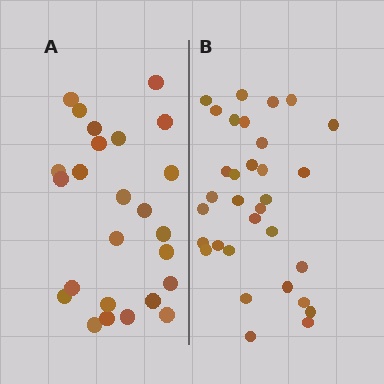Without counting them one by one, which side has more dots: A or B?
Region B (the right region) has more dots.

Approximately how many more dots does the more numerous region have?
Region B has roughly 8 or so more dots than region A.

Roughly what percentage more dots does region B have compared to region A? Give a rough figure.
About 30% more.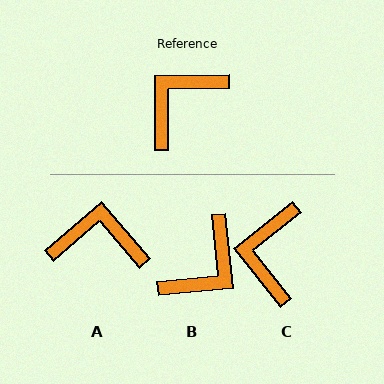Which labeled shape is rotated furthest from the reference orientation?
B, about 175 degrees away.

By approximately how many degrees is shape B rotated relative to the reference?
Approximately 175 degrees clockwise.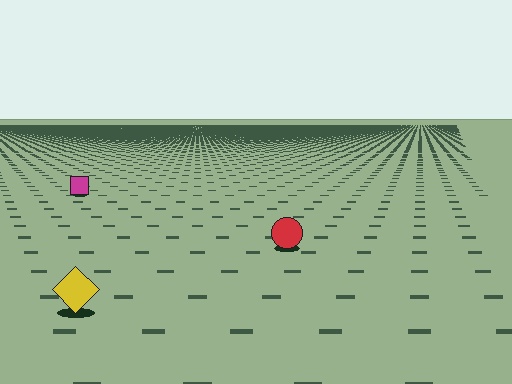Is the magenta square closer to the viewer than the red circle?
No. The red circle is closer — you can tell from the texture gradient: the ground texture is coarser near it.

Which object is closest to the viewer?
The yellow diamond is closest. The texture marks near it are larger and more spread out.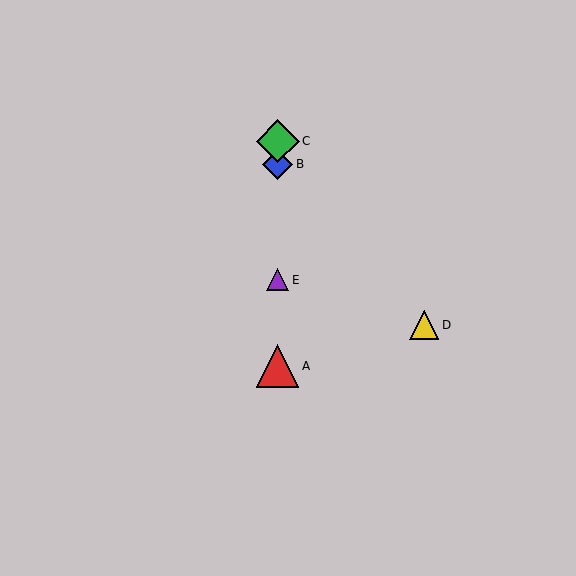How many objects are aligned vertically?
4 objects (A, B, C, E) are aligned vertically.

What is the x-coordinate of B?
Object B is at x≈278.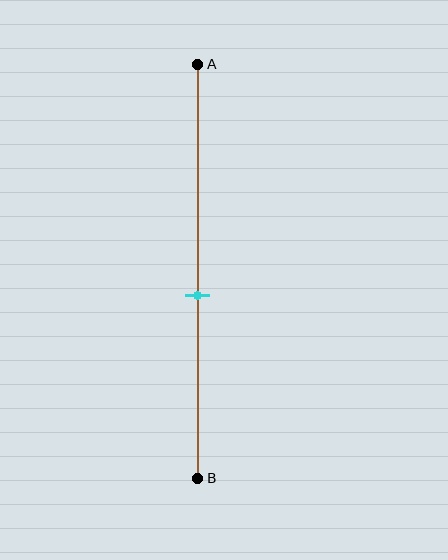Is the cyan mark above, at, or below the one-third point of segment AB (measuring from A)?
The cyan mark is below the one-third point of segment AB.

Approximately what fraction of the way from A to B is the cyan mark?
The cyan mark is approximately 55% of the way from A to B.